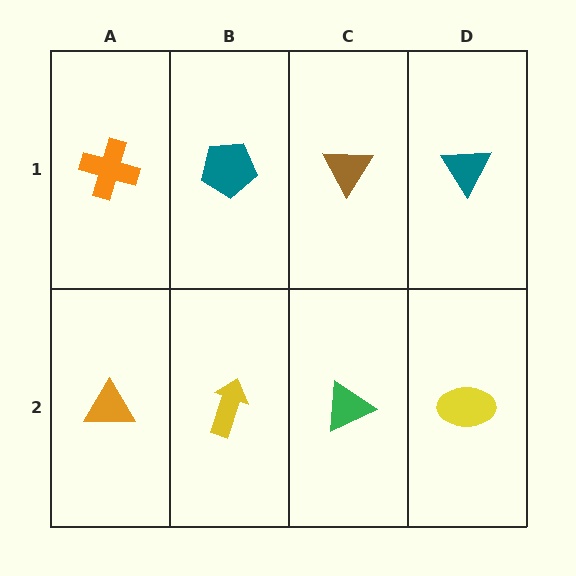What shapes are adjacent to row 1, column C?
A green triangle (row 2, column C), a teal pentagon (row 1, column B), a teal triangle (row 1, column D).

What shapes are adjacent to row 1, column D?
A yellow ellipse (row 2, column D), a brown triangle (row 1, column C).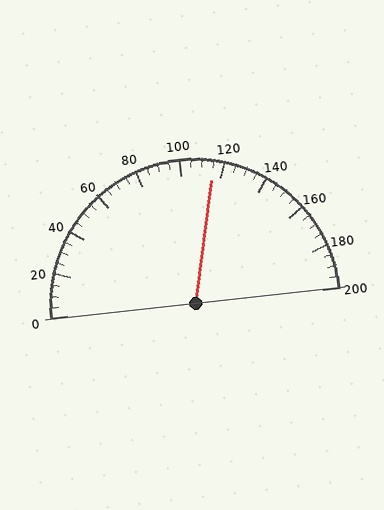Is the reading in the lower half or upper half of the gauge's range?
The reading is in the upper half of the range (0 to 200).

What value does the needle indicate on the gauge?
The needle indicates approximately 115.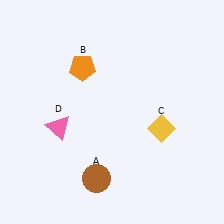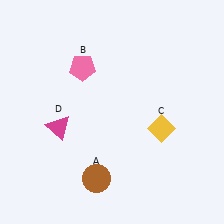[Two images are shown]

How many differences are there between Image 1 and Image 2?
There are 2 differences between the two images.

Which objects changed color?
B changed from orange to pink. D changed from pink to magenta.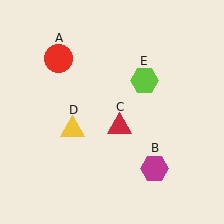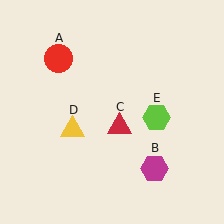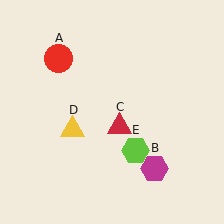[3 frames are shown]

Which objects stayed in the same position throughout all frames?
Red circle (object A) and magenta hexagon (object B) and red triangle (object C) and yellow triangle (object D) remained stationary.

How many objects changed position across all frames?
1 object changed position: lime hexagon (object E).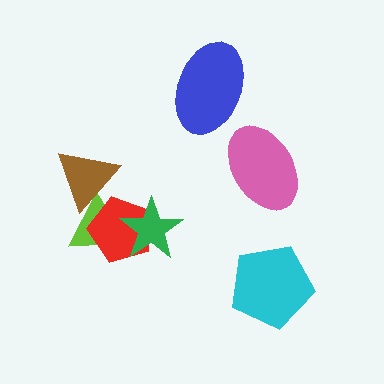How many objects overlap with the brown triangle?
2 objects overlap with the brown triangle.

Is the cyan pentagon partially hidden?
No, no other shape covers it.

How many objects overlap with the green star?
2 objects overlap with the green star.